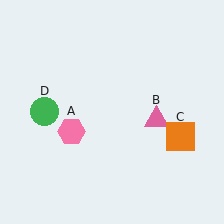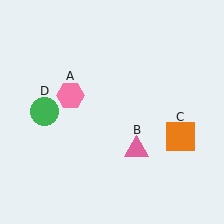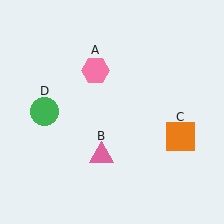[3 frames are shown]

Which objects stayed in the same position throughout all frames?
Orange square (object C) and green circle (object D) remained stationary.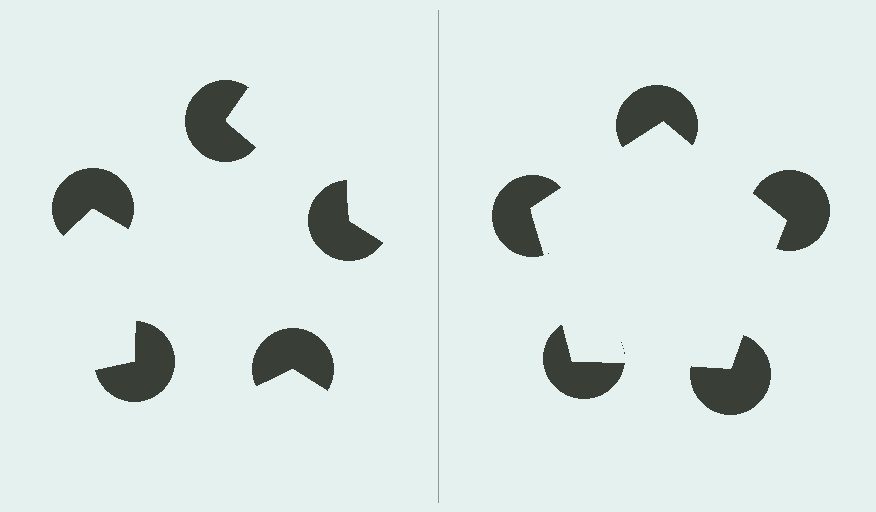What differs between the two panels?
The pac-man discs are positioned identically on both sides; only the wedge orientations differ. On the right they align to a pentagon; on the left they are misaligned.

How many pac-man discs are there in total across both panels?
10 — 5 on each side.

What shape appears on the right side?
An illusory pentagon.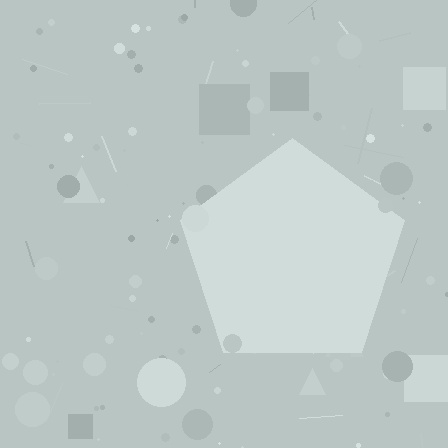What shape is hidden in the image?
A pentagon is hidden in the image.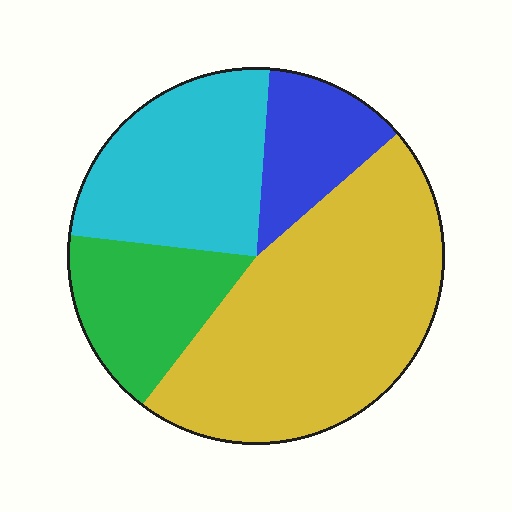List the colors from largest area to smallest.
From largest to smallest: yellow, cyan, green, blue.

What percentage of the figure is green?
Green covers around 15% of the figure.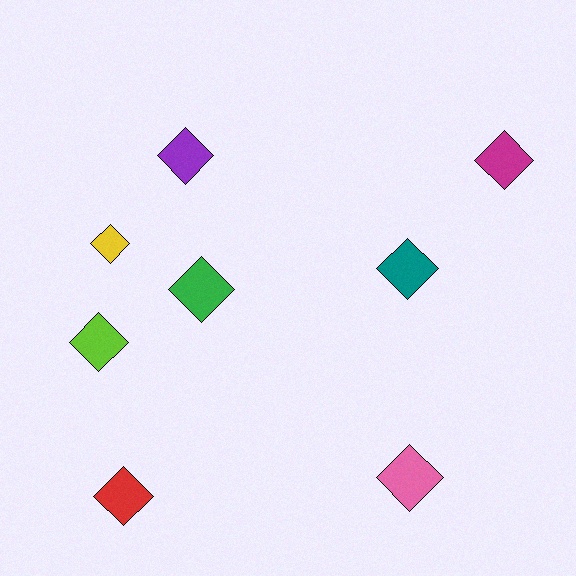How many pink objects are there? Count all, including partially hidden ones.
There is 1 pink object.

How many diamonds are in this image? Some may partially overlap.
There are 8 diamonds.